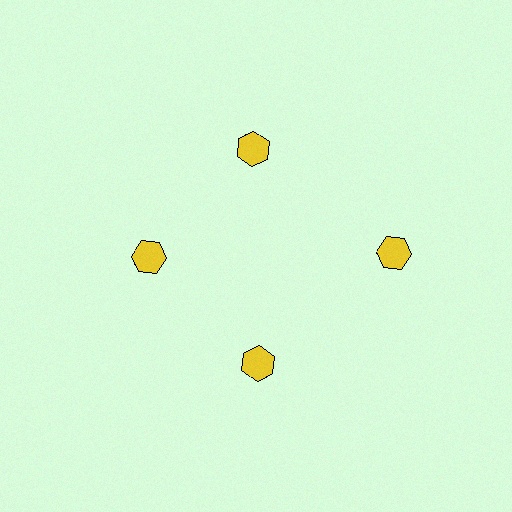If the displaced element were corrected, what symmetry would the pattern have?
It would have 4-fold rotational symmetry — the pattern would map onto itself every 90 degrees.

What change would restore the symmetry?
The symmetry would be restored by moving it inward, back onto the ring so that all 4 hexagons sit at equal angles and equal distance from the center.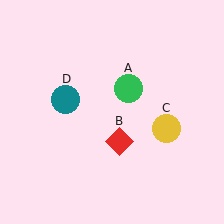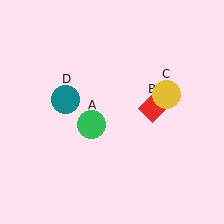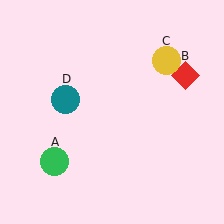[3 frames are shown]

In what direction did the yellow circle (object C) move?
The yellow circle (object C) moved up.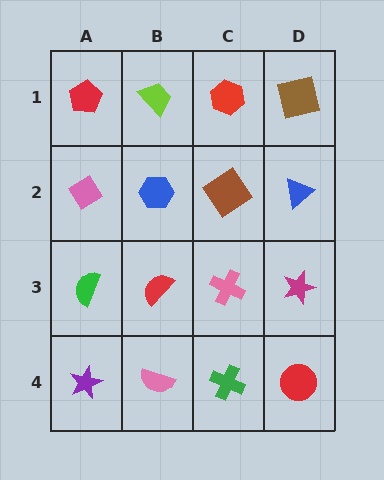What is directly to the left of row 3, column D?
A pink cross.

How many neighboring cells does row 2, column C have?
4.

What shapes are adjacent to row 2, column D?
A brown square (row 1, column D), a magenta star (row 3, column D), a brown diamond (row 2, column C).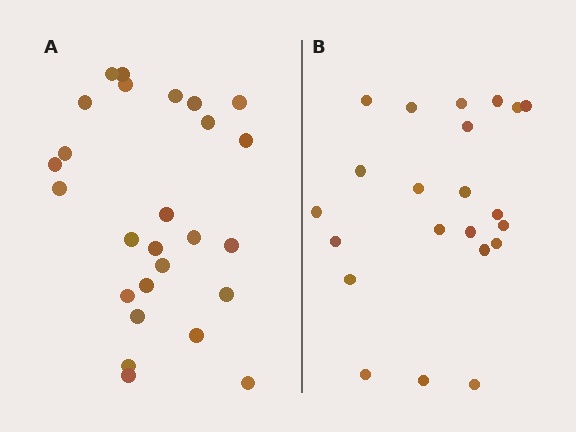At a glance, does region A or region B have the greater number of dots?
Region A (the left region) has more dots.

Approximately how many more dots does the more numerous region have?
Region A has about 4 more dots than region B.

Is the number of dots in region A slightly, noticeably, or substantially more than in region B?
Region A has only slightly more — the two regions are fairly close. The ratio is roughly 1.2 to 1.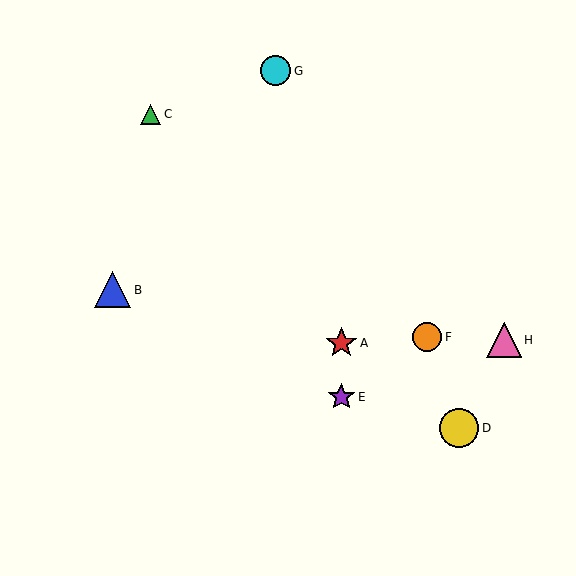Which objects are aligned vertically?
Objects A, E are aligned vertically.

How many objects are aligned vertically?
2 objects (A, E) are aligned vertically.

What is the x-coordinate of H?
Object H is at x≈504.